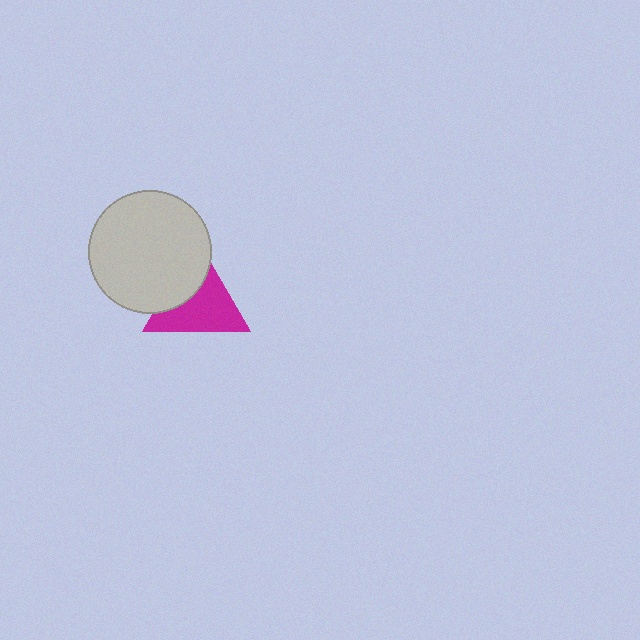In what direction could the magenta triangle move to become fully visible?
The magenta triangle could move toward the lower-right. That would shift it out from behind the light gray circle entirely.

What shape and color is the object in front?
The object in front is a light gray circle.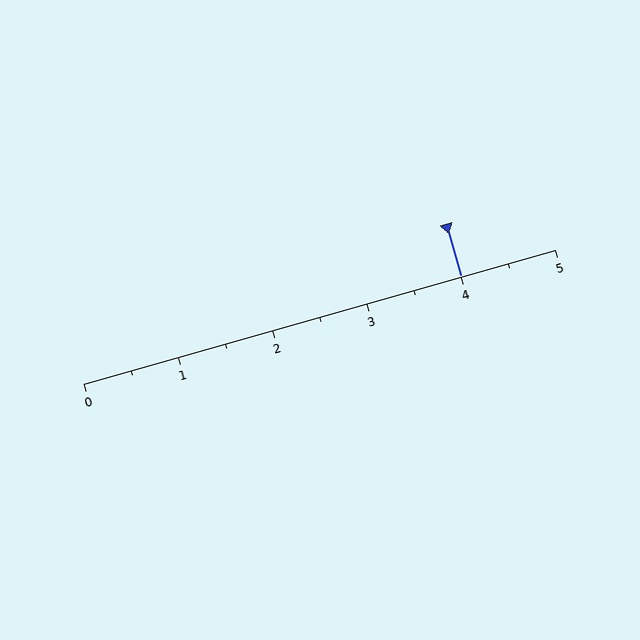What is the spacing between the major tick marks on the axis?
The major ticks are spaced 1 apart.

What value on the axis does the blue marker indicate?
The marker indicates approximately 4.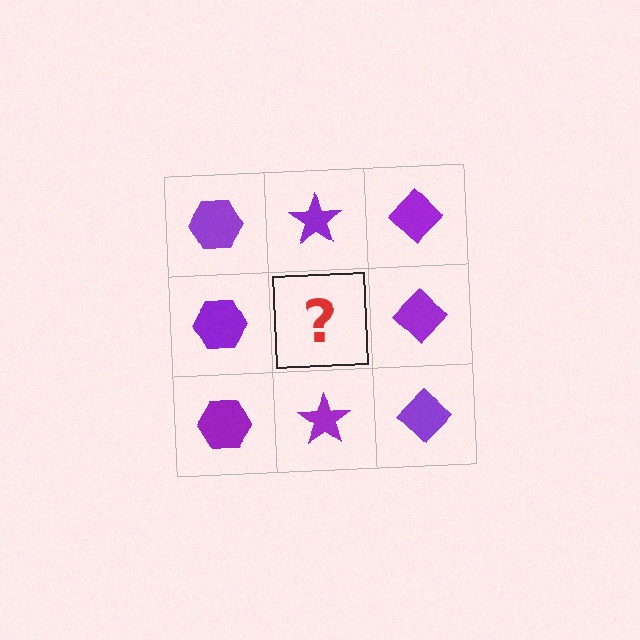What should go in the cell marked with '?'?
The missing cell should contain a purple star.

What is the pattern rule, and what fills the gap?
The rule is that each column has a consistent shape. The gap should be filled with a purple star.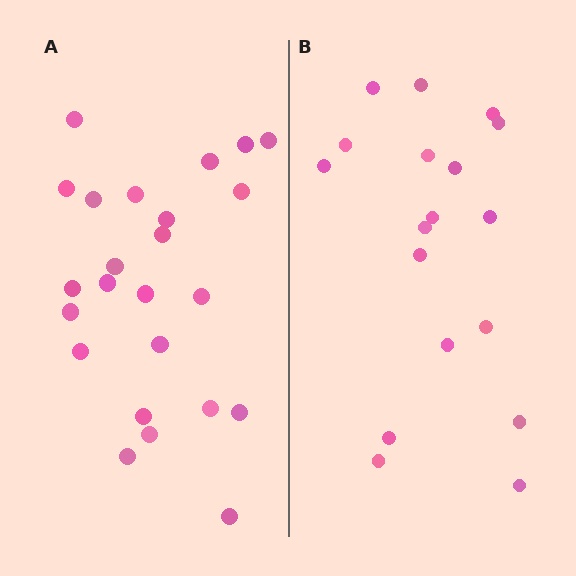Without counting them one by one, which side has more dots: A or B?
Region A (the left region) has more dots.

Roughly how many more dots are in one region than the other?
Region A has about 6 more dots than region B.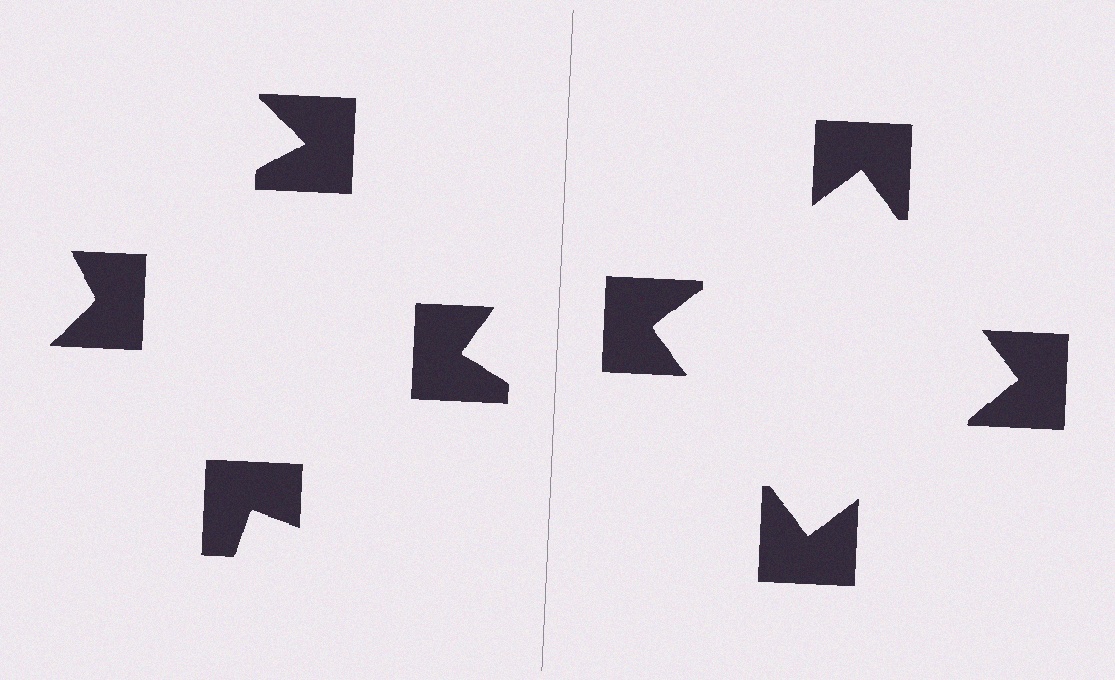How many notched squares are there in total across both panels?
8 — 4 on each side.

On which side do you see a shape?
An illusory square appears on the right side. On the left side the wedge cuts are rotated, so no coherent shape forms.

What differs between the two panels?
The notched squares are positioned identically on both sides; only the wedge orientations differ. On the right they align to a square; on the left they are misaligned.